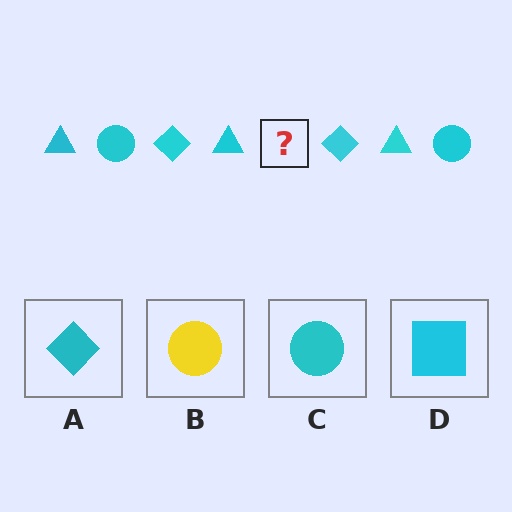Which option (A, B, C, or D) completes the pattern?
C.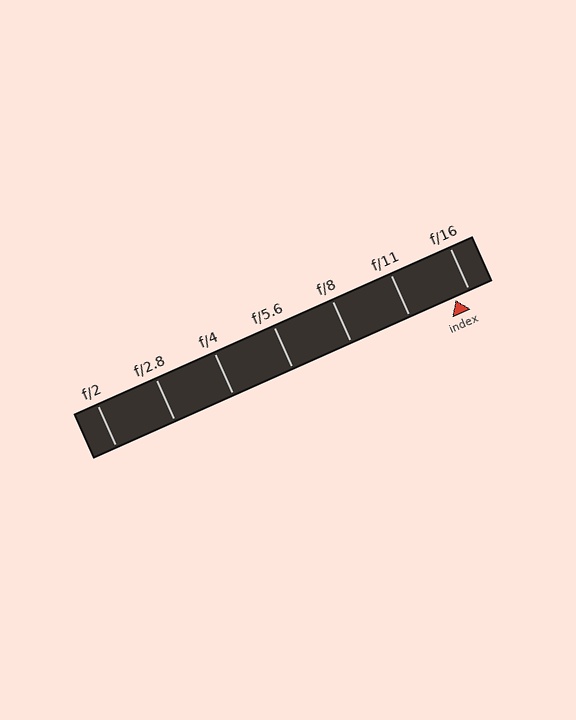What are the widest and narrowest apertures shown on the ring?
The widest aperture shown is f/2 and the narrowest is f/16.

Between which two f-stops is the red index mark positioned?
The index mark is between f/11 and f/16.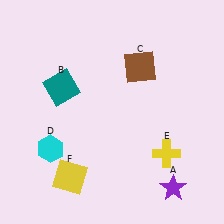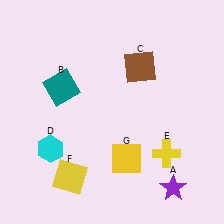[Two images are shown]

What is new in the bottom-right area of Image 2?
A yellow square (G) was added in the bottom-right area of Image 2.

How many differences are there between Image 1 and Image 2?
There is 1 difference between the two images.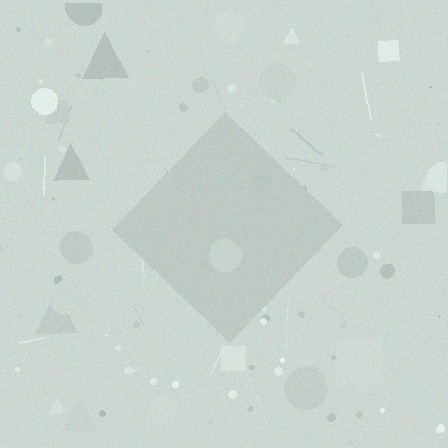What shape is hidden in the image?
A diamond is hidden in the image.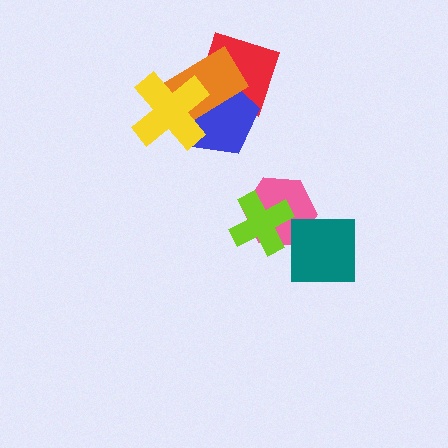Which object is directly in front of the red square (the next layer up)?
The blue pentagon is directly in front of the red square.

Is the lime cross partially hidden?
No, no other shape covers it.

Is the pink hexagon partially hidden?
Yes, it is partially covered by another shape.